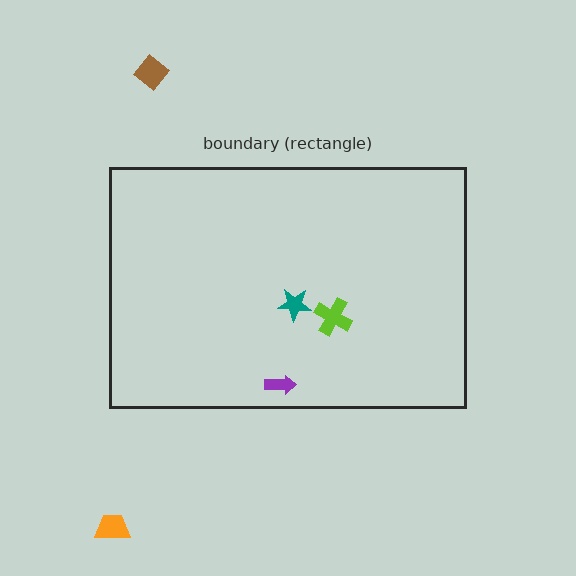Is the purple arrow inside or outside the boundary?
Inside.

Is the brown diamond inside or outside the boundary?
Outside.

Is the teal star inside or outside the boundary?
Inside.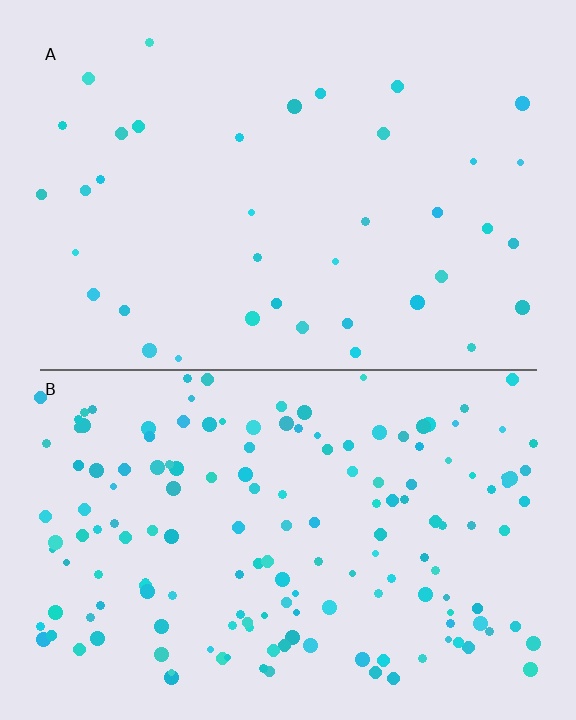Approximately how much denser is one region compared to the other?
Approximately 4.2× — region B over region A.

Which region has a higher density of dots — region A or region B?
B (the bottom).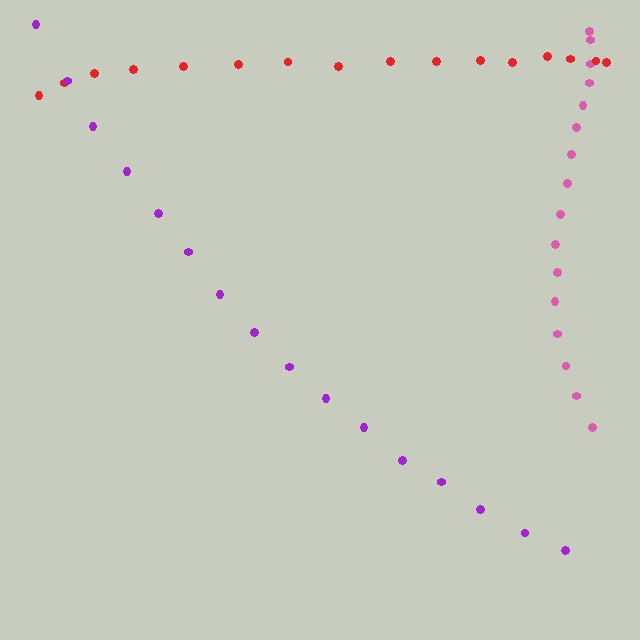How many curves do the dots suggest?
There are 3 distinct paths.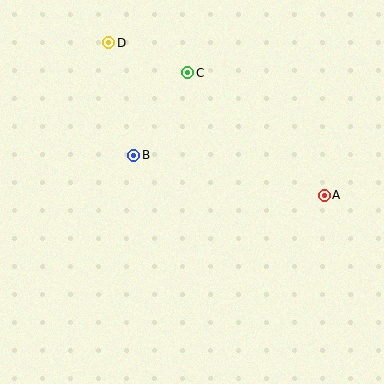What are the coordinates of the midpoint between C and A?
The midpoint between C and A is at (256, 134).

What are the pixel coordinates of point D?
Point D is at (109, 43).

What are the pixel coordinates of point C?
Point C is at (188, 73).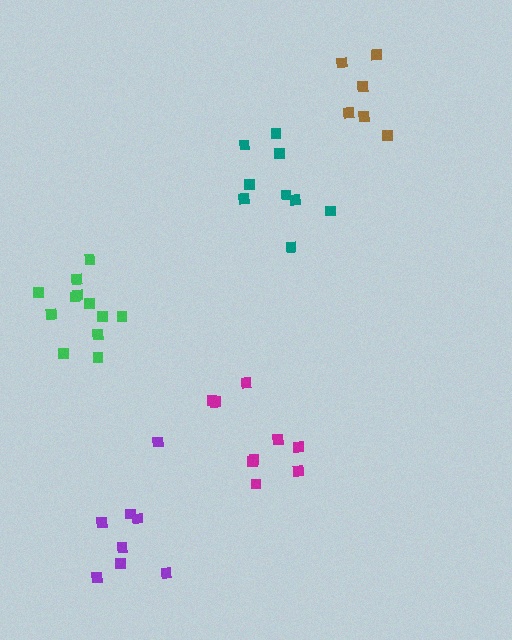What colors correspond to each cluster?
The clusters are colored: green, teal, magenta, purple, brown.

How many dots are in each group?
Group 1: 12 dots, Group 2: 9 dots, Group 3: 9 dots, Group 4: 8 dots, Group 5: 6 dots (44 total).